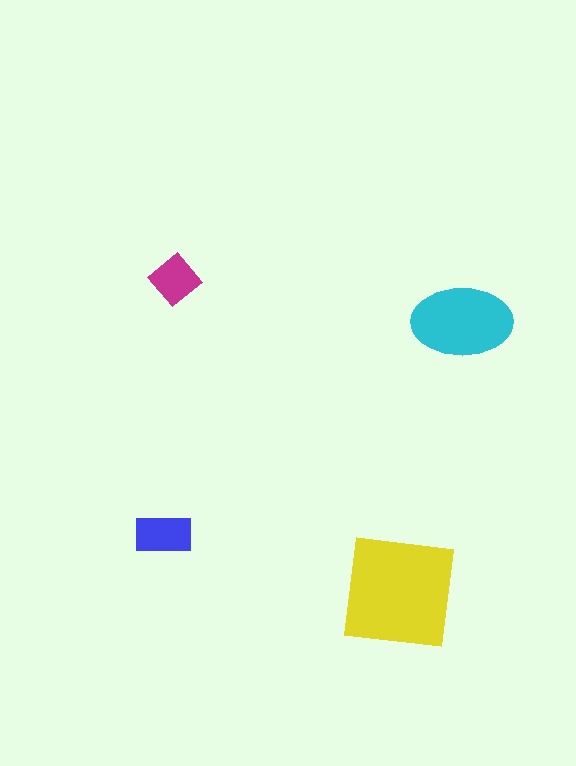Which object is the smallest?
The magenta diamond.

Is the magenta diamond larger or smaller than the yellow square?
Smaller.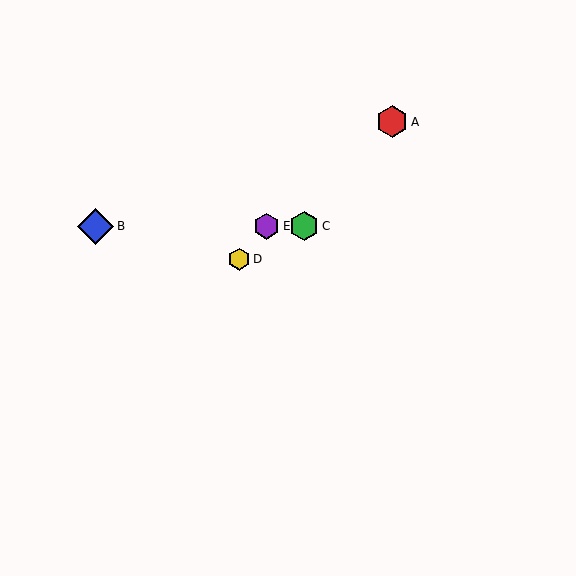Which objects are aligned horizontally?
Objects B, C, E are aligned horizontally.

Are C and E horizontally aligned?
Yes, both are at y≈226.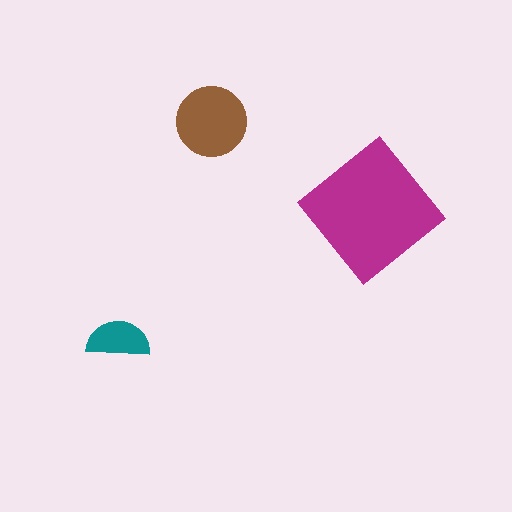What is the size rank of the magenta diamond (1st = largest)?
1st.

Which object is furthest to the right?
The magenta diamond is rightmost.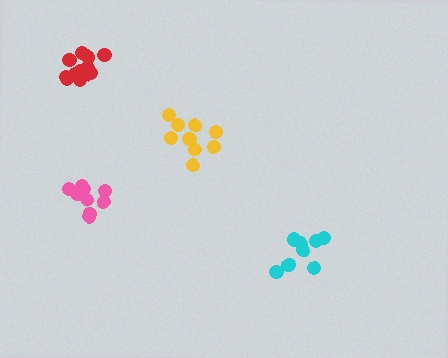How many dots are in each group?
Group 1: 9 dots, Group 2: 8 dots, Group 3: 13 dots, Group 4: 10 dots (40 total).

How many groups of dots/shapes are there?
There are 4 groups.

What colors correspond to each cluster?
The clusters are colored: pink, cyan, red, yellow.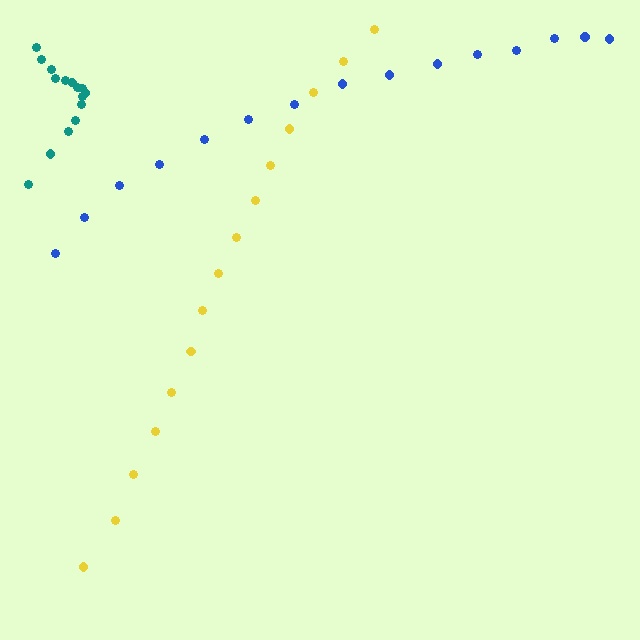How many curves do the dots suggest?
There are 3 distinct paths.